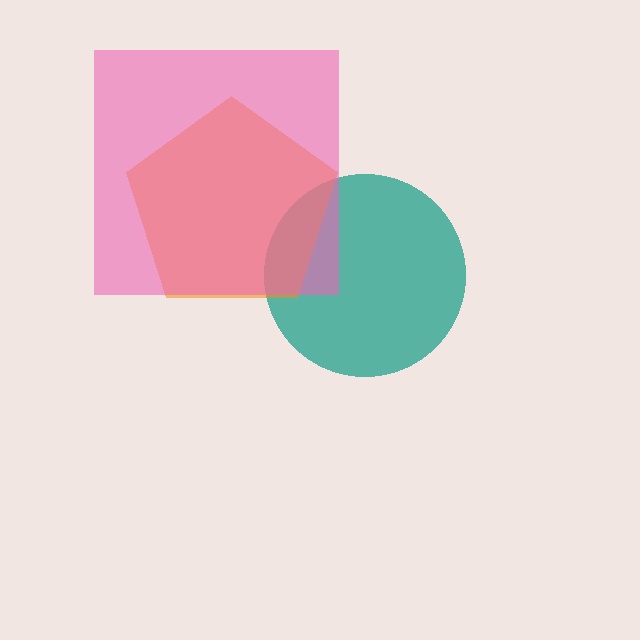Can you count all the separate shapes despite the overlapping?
Yes, there are 3 separate shapes.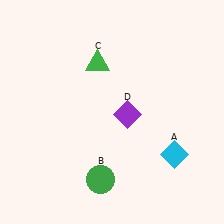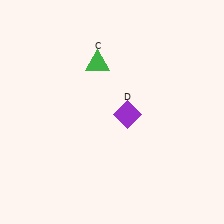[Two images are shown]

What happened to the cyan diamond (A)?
The cyan diamond (A) was removed in Image 2. It was in the bottom-right area of Image 1.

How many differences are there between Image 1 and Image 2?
There are 2 differences between the two images.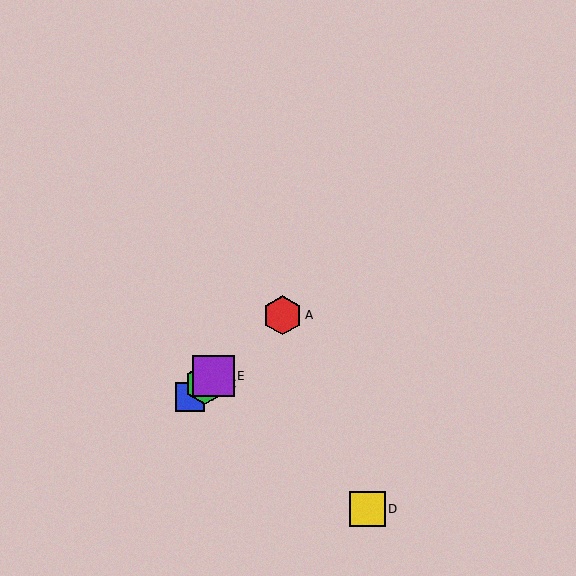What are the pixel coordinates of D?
Object D is at (368, 509).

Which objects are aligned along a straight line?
Objects A, B, C, E are aligned along a straight line.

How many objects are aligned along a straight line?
4 objects (A, B, C, E) are aligned along a straight line.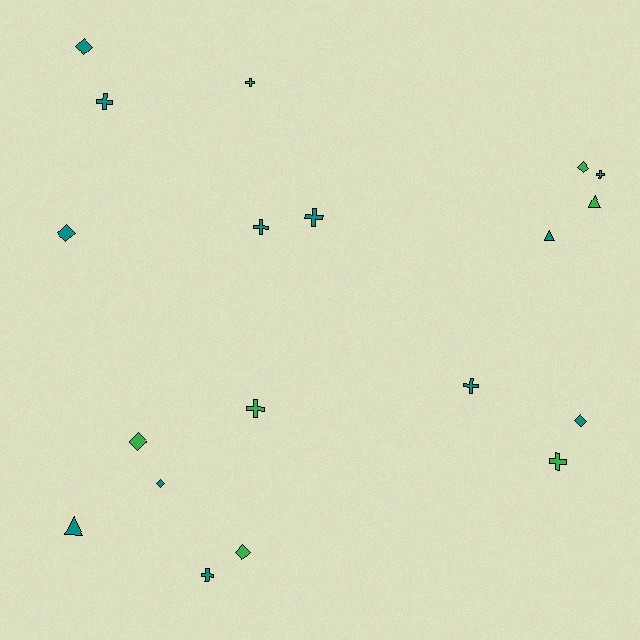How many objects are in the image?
There are 19 objects.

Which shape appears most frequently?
Cross, with 9 objects.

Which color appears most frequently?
Teal, with 12 objects.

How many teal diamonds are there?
There are 4 teal diamonds.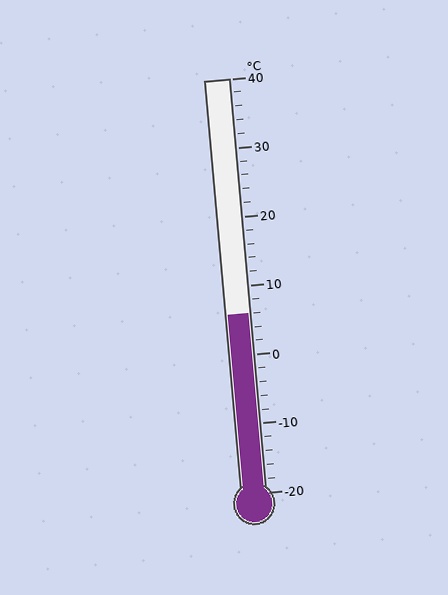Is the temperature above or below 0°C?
The temperature is above 0°C.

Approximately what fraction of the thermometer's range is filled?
The thermometer is filled to approximately 45% of its range.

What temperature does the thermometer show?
The thermometer shows approximately 6°C.